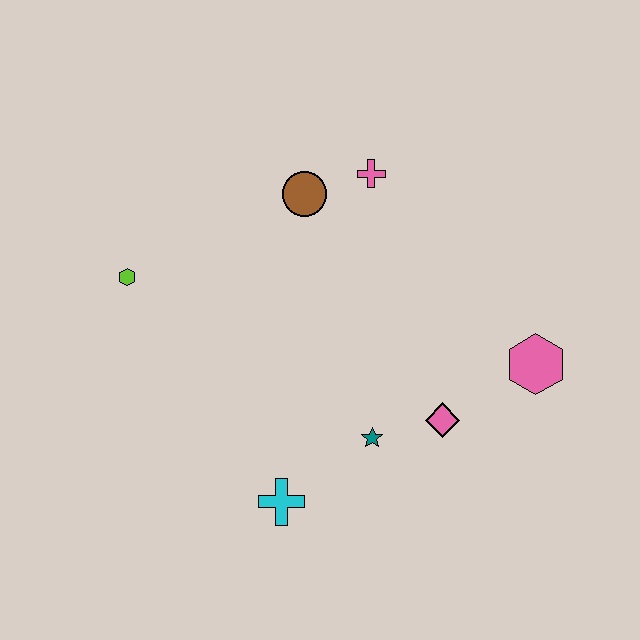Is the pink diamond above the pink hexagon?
No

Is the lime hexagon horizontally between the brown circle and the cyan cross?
No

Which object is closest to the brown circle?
The pink cross is closest to the brown circle.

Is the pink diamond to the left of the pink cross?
No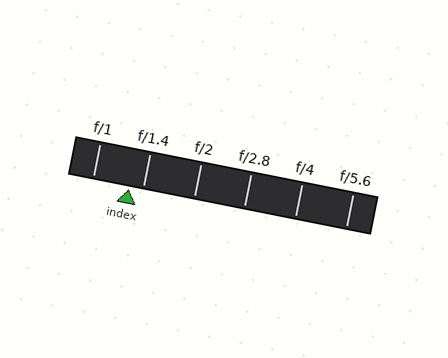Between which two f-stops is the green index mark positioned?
The index mark is between f/1 and f/1.4.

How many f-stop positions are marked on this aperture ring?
There are 6 f-stop positions marked.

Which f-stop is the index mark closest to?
The index mark is closest to f/1.4.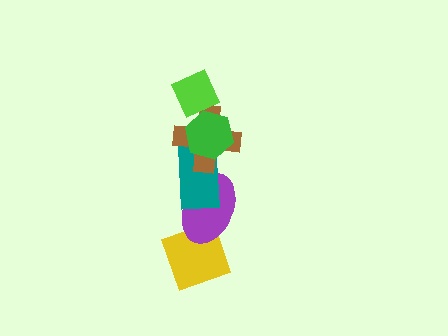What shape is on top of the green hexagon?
The lime diamond is on top of the green hexagon.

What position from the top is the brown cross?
The brown cross is 3rd from the top.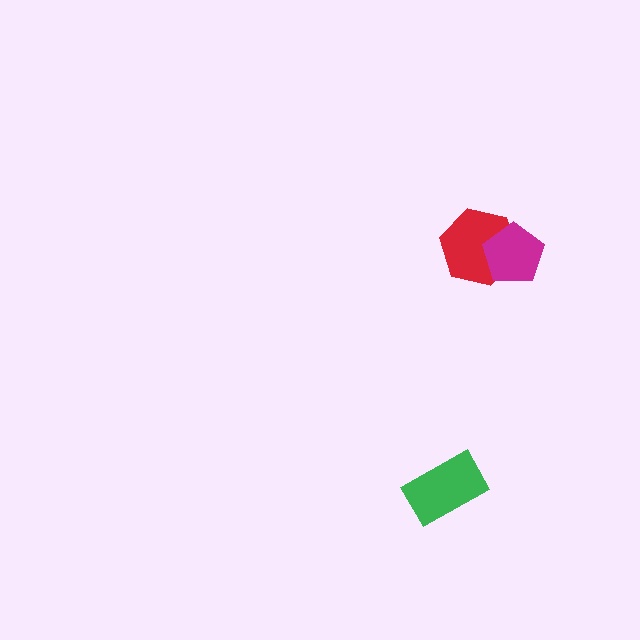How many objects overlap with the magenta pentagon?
1 object overlaps with the magenta pentagon.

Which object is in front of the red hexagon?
The magenta pentagon is in front of the red hexagon.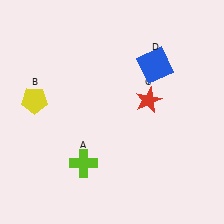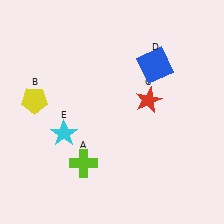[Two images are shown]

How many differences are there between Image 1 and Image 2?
There is 1 difference between the two images.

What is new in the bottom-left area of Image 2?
A cyan star (E) was added in the bottom-left area of Image 2.